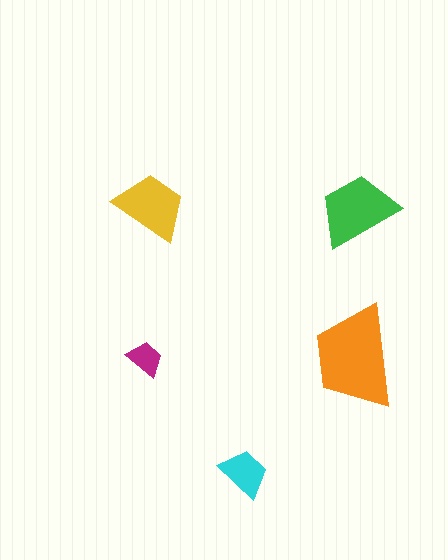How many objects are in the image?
There are 5 objects in the image.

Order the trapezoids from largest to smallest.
the orange one, the green one, the yellow one, the cyan one, the magenta one.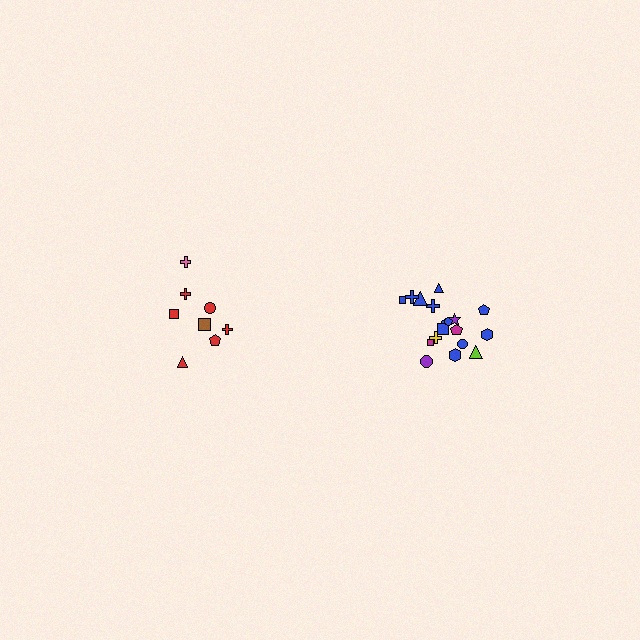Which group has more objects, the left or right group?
The right group.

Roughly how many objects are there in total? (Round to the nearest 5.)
Roughly 25 objects in total.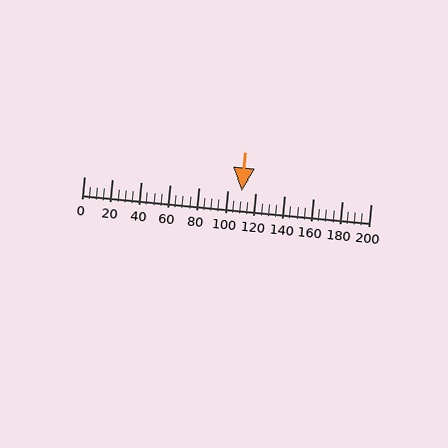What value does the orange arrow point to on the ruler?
The orange arrow points to approximately 110.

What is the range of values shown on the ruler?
The ruler shows values from 0 to 200.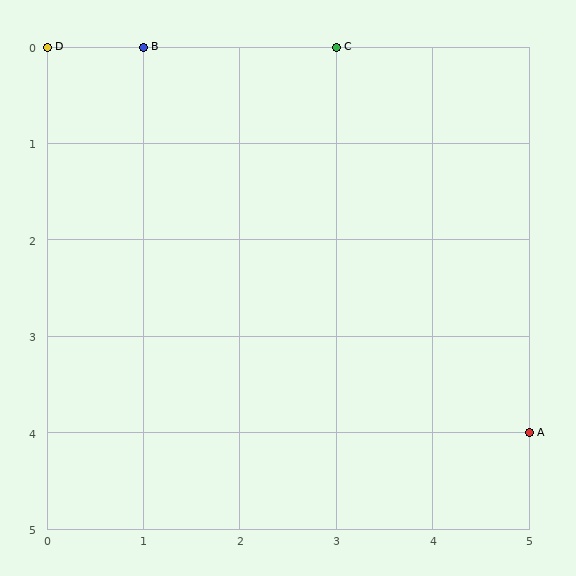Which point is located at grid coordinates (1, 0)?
Point B is at (1, 0).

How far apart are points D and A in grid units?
Points D and A are 5 columns and 4 rows apart (about 6.4 grid units diagonally).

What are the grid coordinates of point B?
Point B is at grid coordinates (1, 0).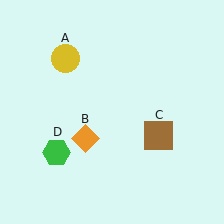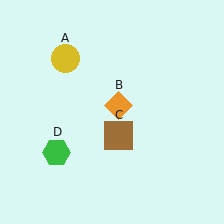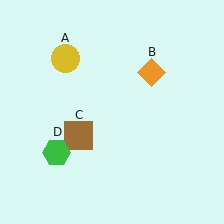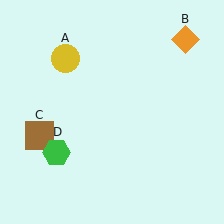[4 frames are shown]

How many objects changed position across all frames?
2 objects changed position: orange diamond (object B), brown square (object C).